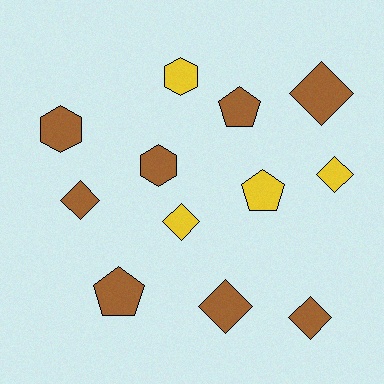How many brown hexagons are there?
There are 2 brown hexagons.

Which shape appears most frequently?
Diamond, with 6 objects.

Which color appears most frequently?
Brown, with 8 objects.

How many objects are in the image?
There are 12 objects.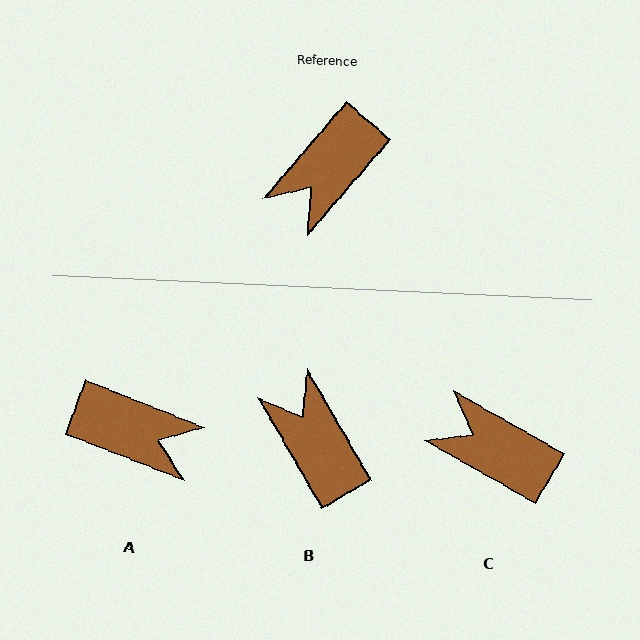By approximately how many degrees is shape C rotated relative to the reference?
Approximately 79 degrees clockwise.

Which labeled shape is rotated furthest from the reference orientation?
B, about 109 degrees away.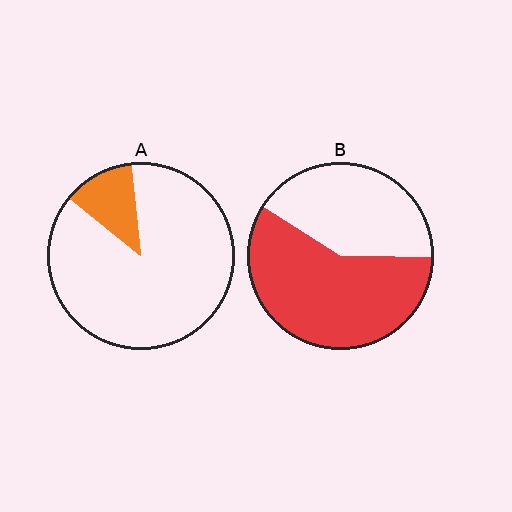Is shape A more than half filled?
No.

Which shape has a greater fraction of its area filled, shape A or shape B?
Shape B.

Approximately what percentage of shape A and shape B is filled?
A is approximately 15% and B is approximately 60%.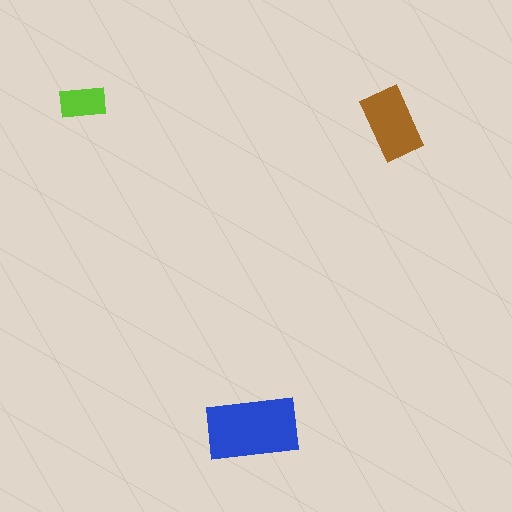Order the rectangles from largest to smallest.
the blue one, the brown one, the lime one.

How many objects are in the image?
There are 3 objects in the image.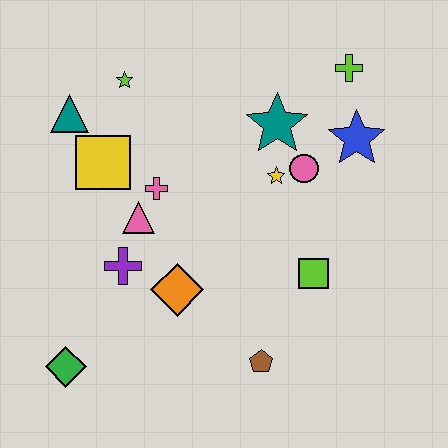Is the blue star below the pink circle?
No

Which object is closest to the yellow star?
The pink circle is closest to the yellow star.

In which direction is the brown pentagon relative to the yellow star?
The brown pentagon is below the yellow star.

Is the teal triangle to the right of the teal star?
No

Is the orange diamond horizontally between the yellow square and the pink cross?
No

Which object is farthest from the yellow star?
The green diamond is farthest from the yellow star.